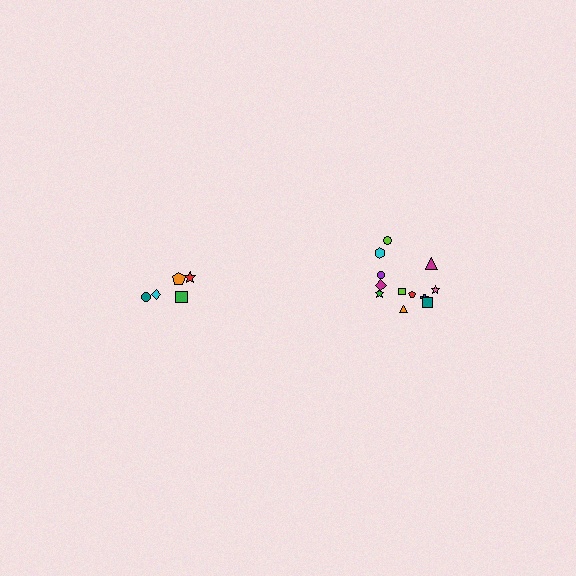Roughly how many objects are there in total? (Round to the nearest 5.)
Roughly 15 objects in total.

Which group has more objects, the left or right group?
The right group.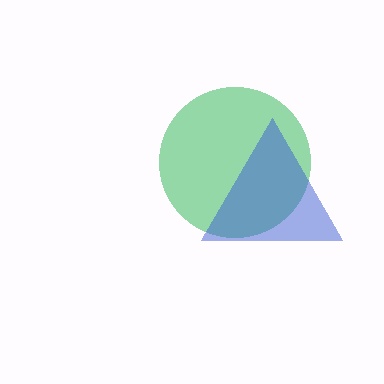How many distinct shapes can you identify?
There are 2 distinct shapes: a green circle, a blue triangle.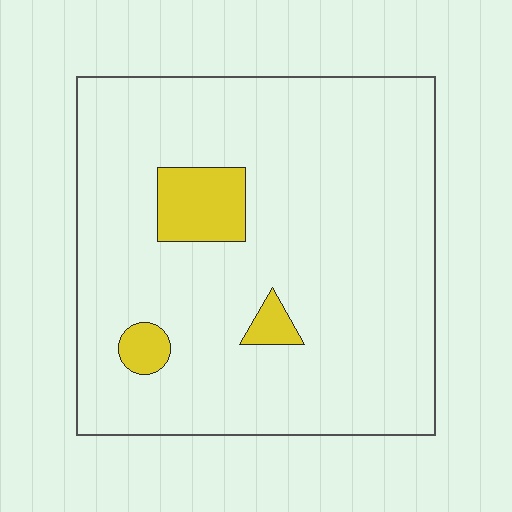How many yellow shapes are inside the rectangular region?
3.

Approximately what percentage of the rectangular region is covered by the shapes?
Approximately 10%.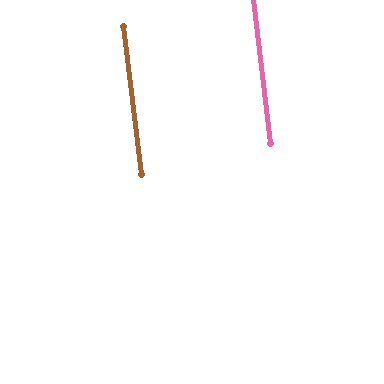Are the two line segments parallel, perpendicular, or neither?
Parallel — their directions differ by only 0.6°.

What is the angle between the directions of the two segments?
Approximately 1 degree.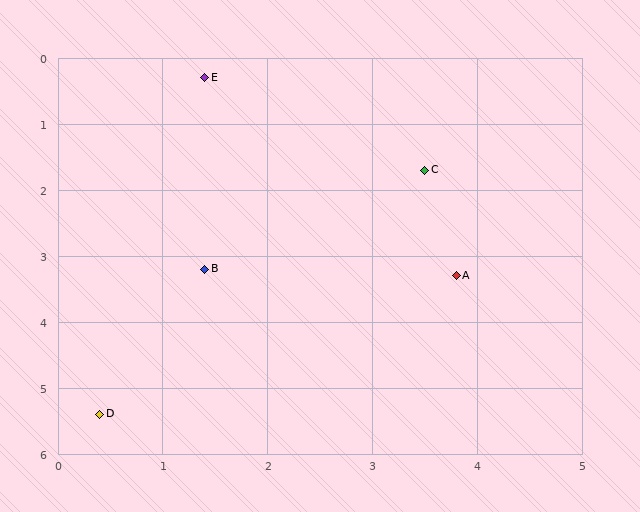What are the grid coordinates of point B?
Point B is at approximately (1.4, 3.2).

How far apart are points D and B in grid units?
Points D and B are about 2.4 grid units apart.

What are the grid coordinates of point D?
Point D is at approximately (0.4, 5.4).